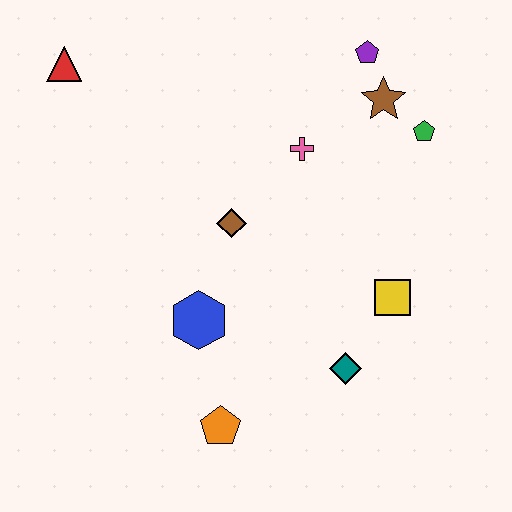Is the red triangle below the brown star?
No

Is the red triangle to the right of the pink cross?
No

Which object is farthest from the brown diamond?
The red triangle is farthest from the brown diamond.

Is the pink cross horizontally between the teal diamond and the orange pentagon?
Yes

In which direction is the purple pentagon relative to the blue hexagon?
The purple pentagon is above the blue hexagon.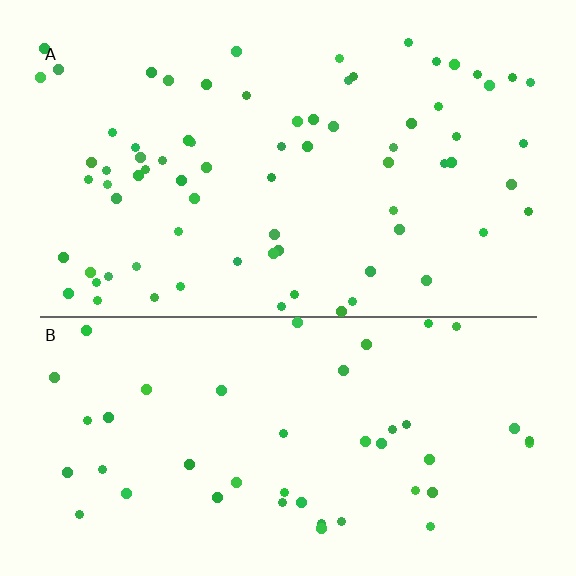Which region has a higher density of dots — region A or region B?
A (the top).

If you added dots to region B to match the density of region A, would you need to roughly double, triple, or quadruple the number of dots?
Approximately double.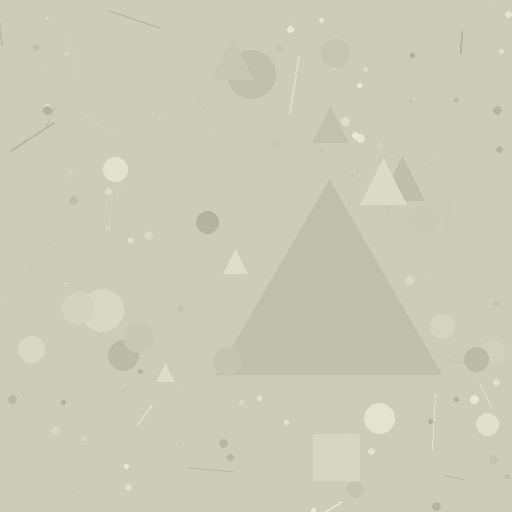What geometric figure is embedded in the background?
A triangle is embedded in the background.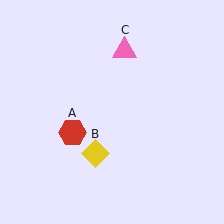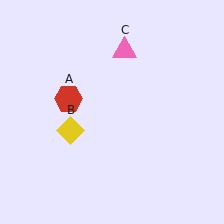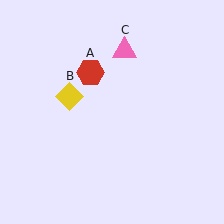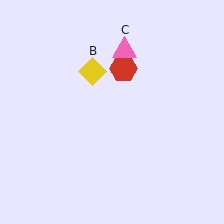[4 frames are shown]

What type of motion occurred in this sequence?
The red hexagon (object A), yellow diamond (object B) rotated clockwise around the center of the scene.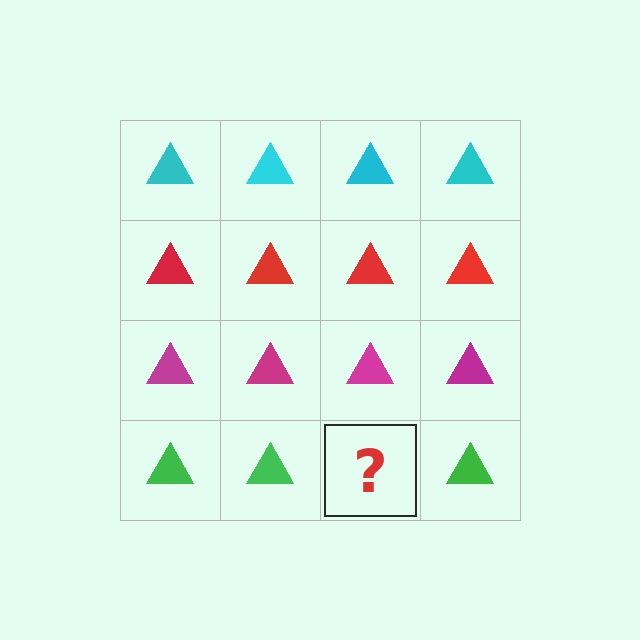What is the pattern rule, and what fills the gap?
The rule is that each row has a consistent color. The gap should be filled with a green triangle.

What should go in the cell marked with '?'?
The missing cell should contain a green triangle.